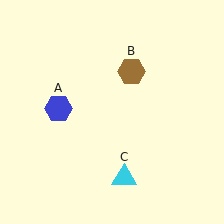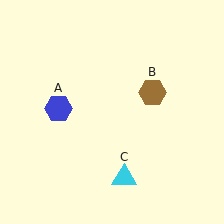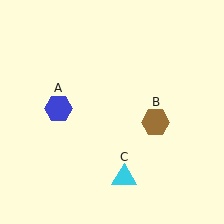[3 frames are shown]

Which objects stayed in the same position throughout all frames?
Blue hexagon (object A) and cyan triangle (object C) remained stationary.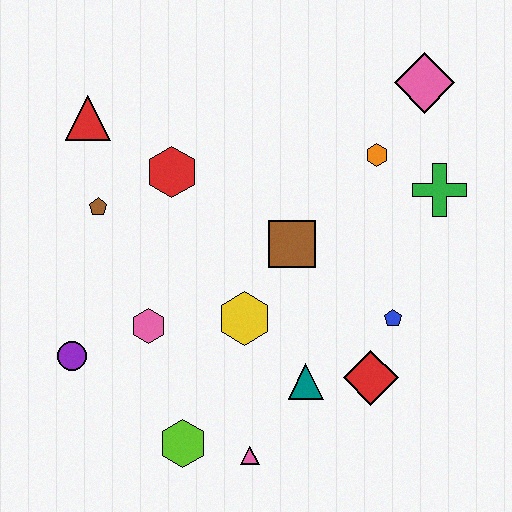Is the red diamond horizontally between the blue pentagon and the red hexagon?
Yes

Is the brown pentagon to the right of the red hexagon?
No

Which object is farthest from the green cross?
The purple circle is farthest from the green cross.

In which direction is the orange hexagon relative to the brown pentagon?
The orange hexagon is to the right of the brown pentagon.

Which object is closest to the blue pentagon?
The red diamond is closest to the blue pentagon.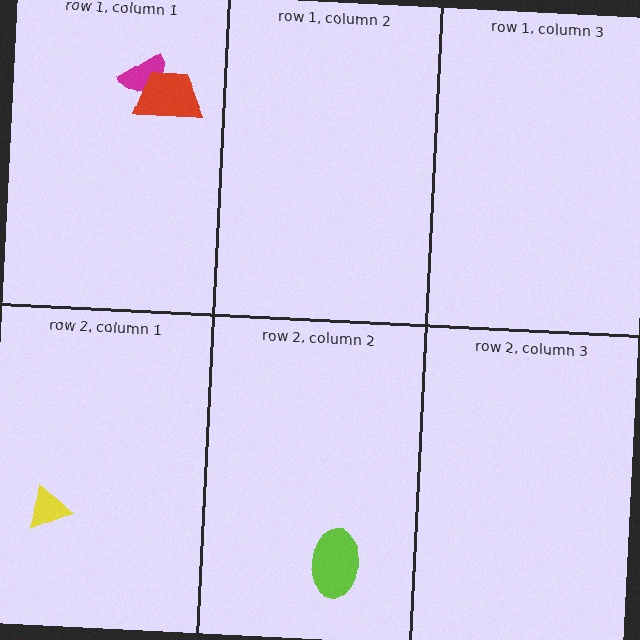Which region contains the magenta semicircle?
The row 1, column 1 region.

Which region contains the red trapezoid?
The row 1, column 1 region.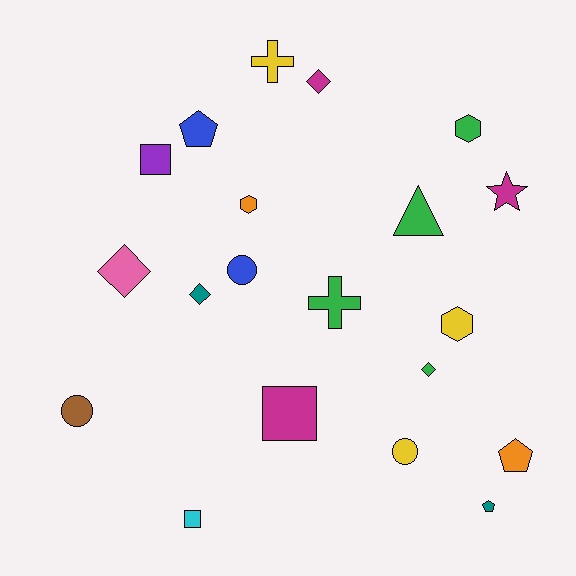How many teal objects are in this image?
There are 2 teal objects.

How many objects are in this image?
There are 20 objects.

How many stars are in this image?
There is 1 star.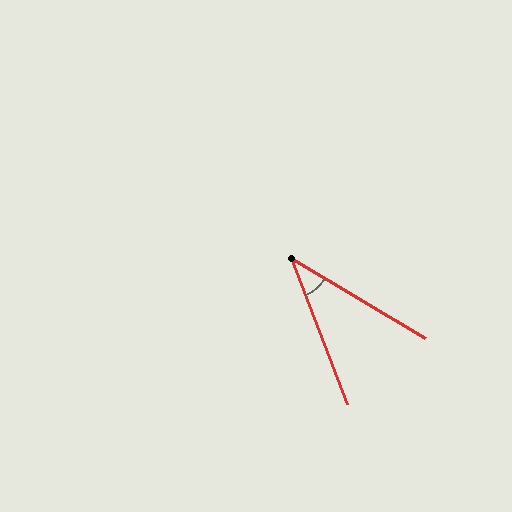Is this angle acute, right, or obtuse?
It is acute.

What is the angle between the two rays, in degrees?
Approximately 38 degrees.